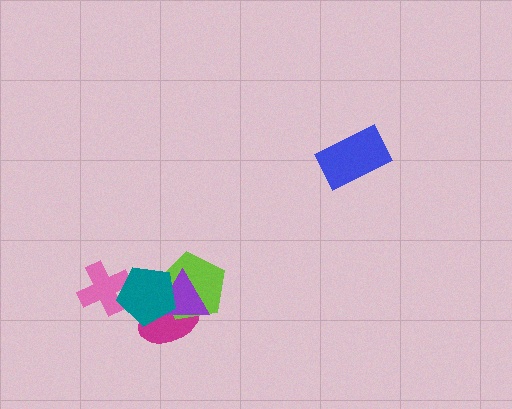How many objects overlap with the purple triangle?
3 objects overlap with the purple triangle.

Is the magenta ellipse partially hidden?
Yes, it is partially covered by another shape.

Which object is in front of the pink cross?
The teal pentagon is in front of the pink cross.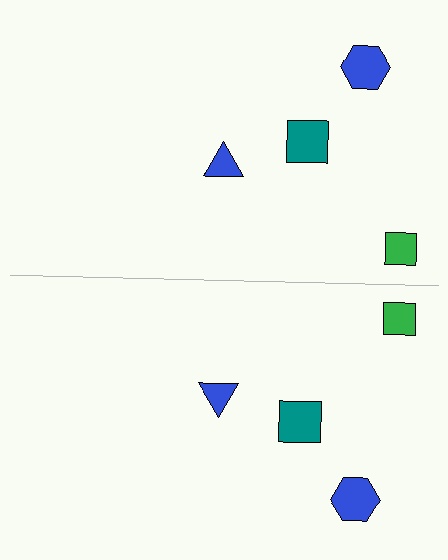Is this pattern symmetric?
Yes, this pattern has bilateral (reflection) symmetry.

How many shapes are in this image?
There are 8 shapes in this image.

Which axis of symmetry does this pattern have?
The pattern has a horizontal axis of symmetry running through the center of the image.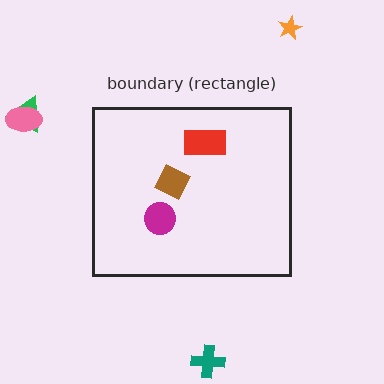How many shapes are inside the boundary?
3 inside, 4 outside.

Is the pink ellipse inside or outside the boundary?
Outside.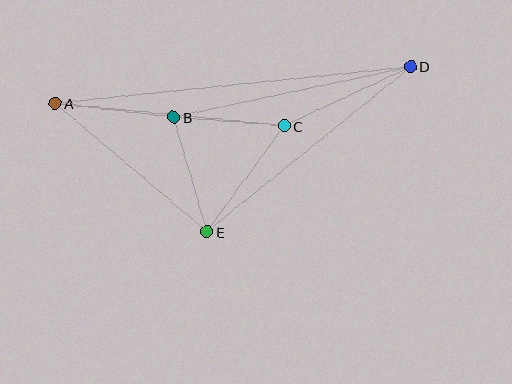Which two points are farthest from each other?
Points A and D are farthest from each other.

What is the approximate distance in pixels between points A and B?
The distance between A and B is approximately 120 pixels.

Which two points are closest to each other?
Points B and C are closest to each other.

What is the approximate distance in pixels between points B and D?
The distance between B and D is approximately 242 pixels.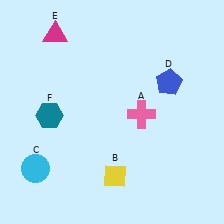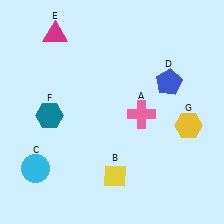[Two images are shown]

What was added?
A yellow hexagon (G) was added in Image 2.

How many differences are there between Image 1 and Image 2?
There is 1 difference between the two images.